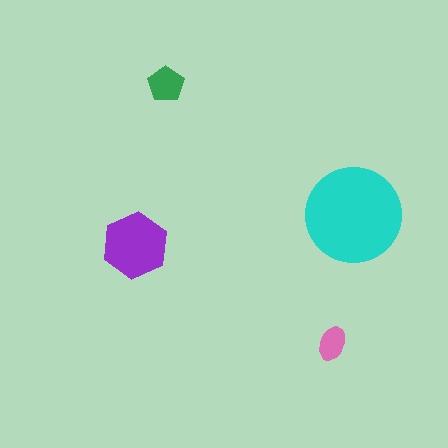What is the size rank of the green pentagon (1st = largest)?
3rd.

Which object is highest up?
The green pentagon is topmost.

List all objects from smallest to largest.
The pink ellipse, the green pentagon, the purple hexagon, the cyan circle.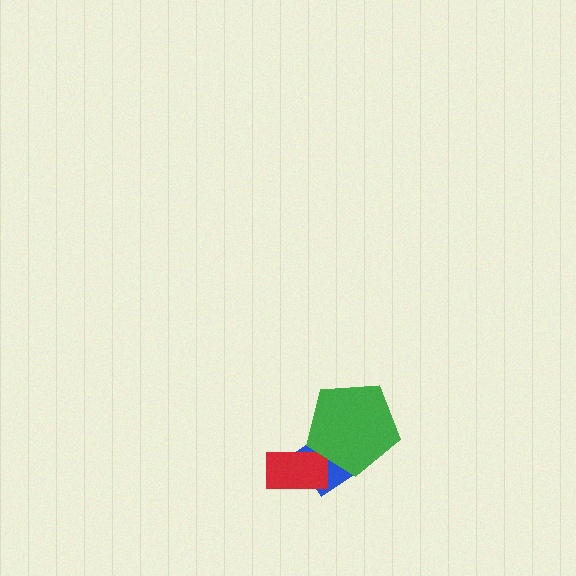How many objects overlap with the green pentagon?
2 objects overlap with the green pentagon.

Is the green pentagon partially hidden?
No, no other shape covers it.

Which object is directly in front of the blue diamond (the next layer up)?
The red rectangle is directly in front of the blue diamond.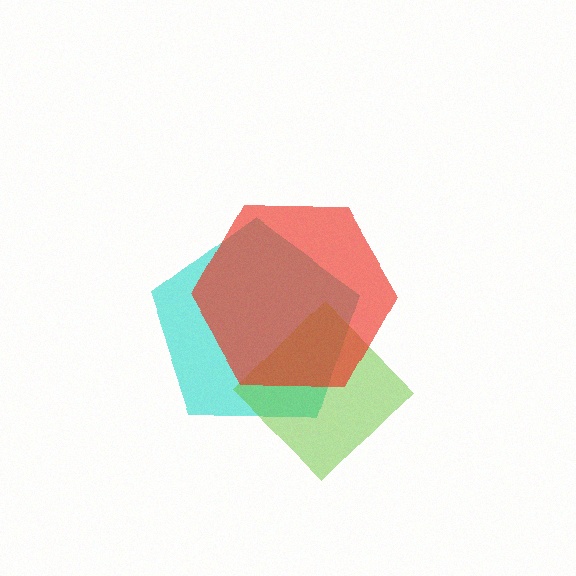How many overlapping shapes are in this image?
There are 3 overlapping shapes in the image.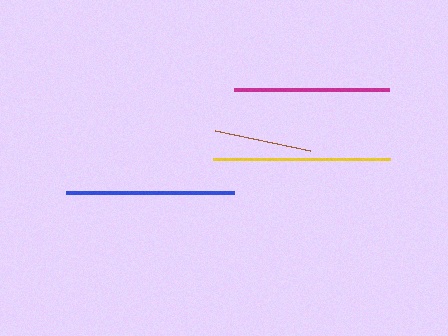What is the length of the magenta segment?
The magenta segment is approximately 155 pixels long.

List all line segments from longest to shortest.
From longest to shortest: yellow, blue, magenta, brown.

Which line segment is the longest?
The yellow line is the longest at approximately 177 pixels.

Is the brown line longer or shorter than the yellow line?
The yellow line is longer than the brown line.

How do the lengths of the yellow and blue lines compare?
The yellow and blue lines are approximately the same length.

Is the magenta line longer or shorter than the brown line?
The magenta line is longer than the brown line.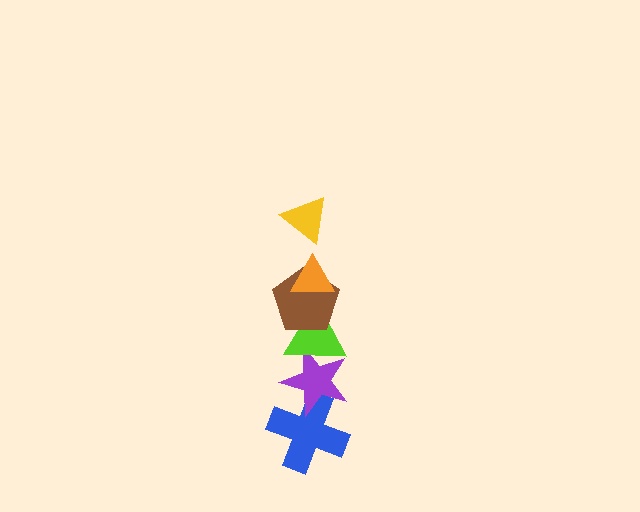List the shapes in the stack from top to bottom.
From top to bottom: the yellow triangle, the orange triangle, the brown pentagon, the lime triangle, the purple star, the blue cross.